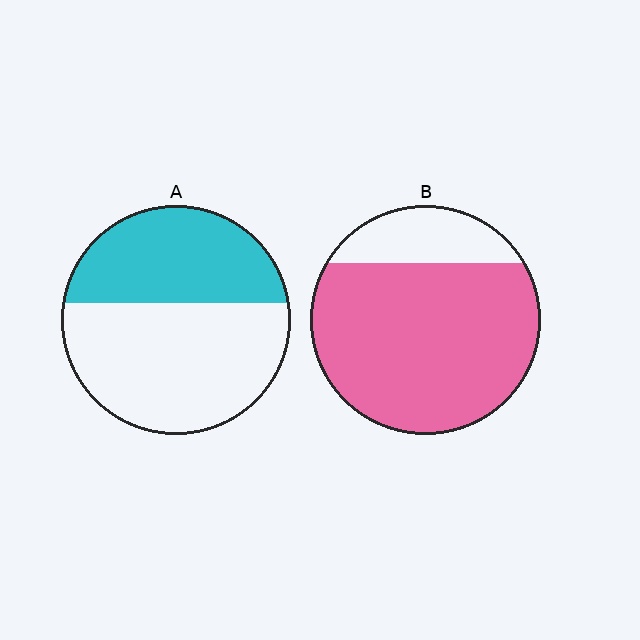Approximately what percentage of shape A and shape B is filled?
A is approximately 40% and B is approximately 80%.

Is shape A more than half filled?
No.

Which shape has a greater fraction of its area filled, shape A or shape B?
Shape B.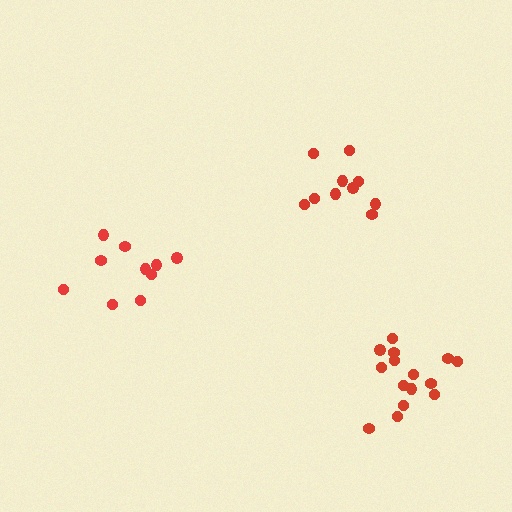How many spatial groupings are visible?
There are 3 spatial groupings.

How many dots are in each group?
Group 1: 10 dots, Group 2: 15 dots, Group 3: 10 dots (35 total).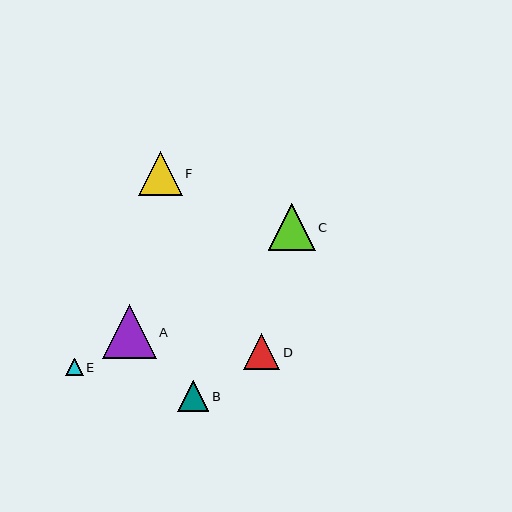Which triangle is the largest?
Triangle A is the largest with a size of approximately 54 pixels.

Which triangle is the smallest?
Triangle E is the smallest with a size of approximately 17 pixels.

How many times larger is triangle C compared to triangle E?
Triangle C is approximately 2.7 times the size of triangle E.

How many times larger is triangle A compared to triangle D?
Triangle A is approximately 1.5 times the size of triangle D.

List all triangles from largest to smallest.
From largest to smallest: A, C, F, D, B, E.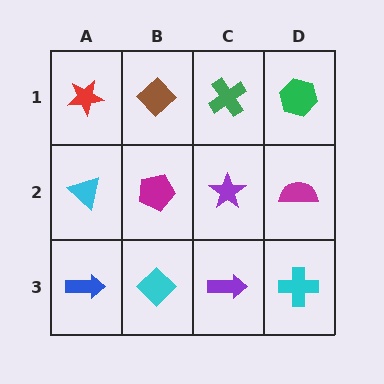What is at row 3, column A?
A blue arrow.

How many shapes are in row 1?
4 shapes.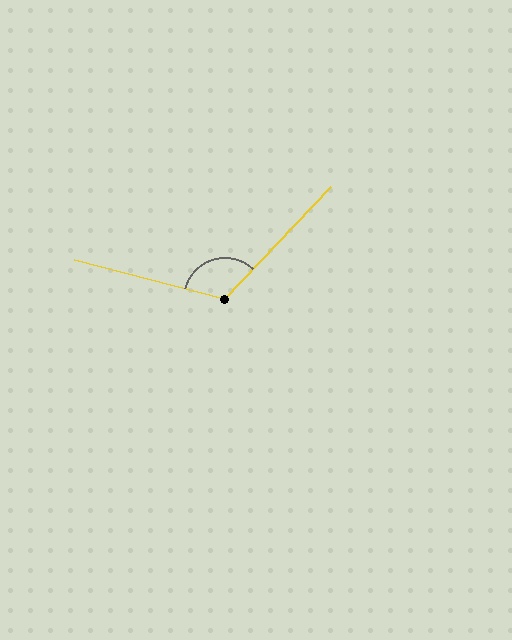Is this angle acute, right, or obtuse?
It is obtuse.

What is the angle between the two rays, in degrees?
Approximately 119 degrees.